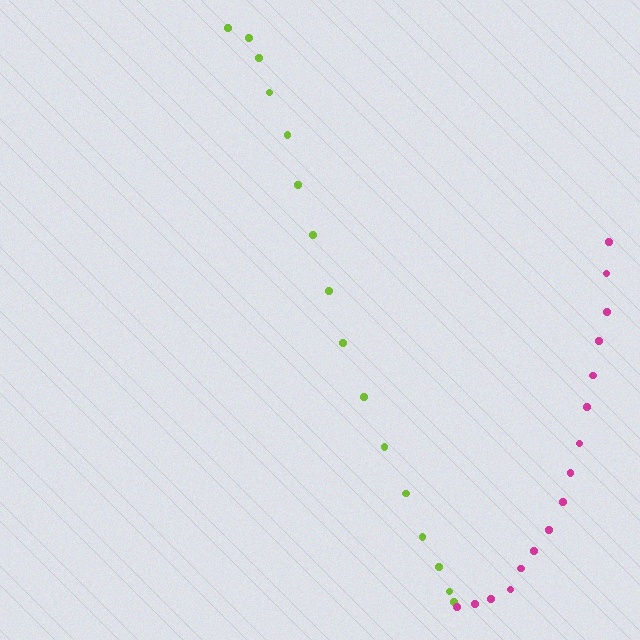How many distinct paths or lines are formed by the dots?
There are 2 distinct paths.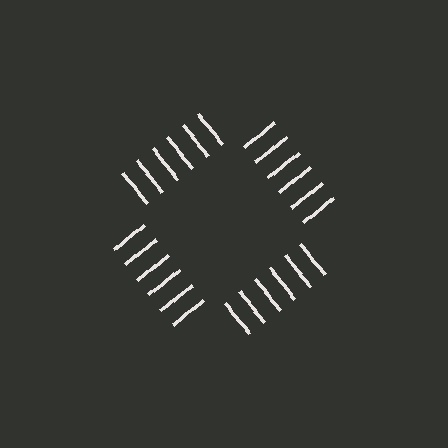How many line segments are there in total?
24 — 6 along each of the 4 edges.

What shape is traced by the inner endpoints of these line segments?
An illusory square — the line segments terminate on its edges but no continuous stroke is drawn.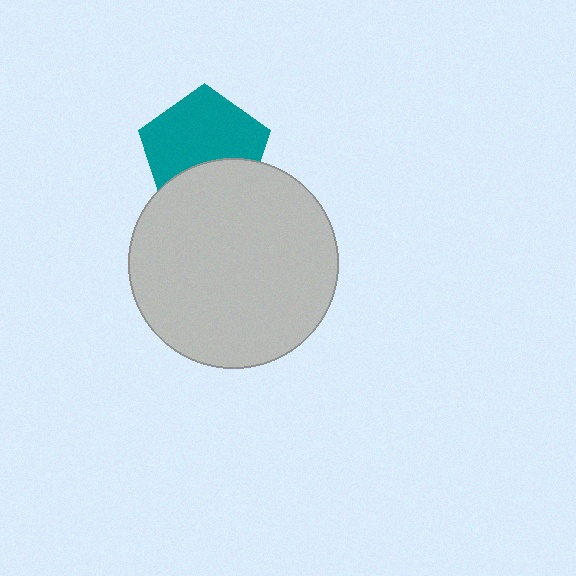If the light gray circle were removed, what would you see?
You would see the complete teal pentagon.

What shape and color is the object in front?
The object in front is a light gray circle.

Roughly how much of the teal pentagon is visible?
Most of it is visible (roughly 66%).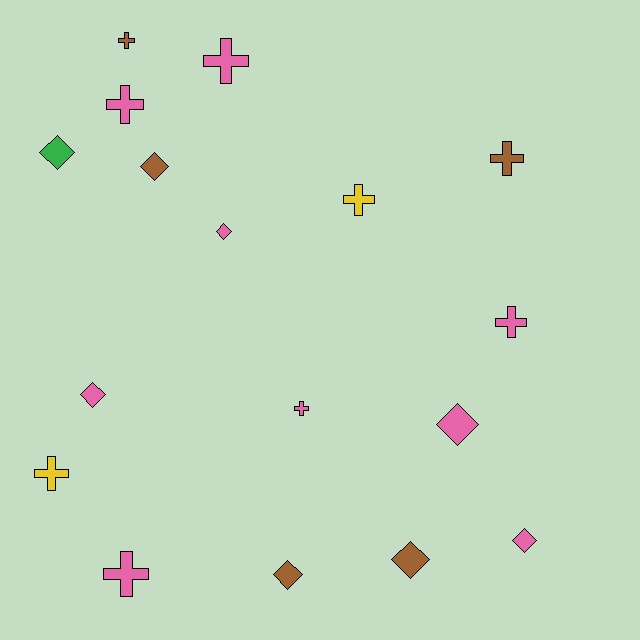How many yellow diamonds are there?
There are no yellow diamonds.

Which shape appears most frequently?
Cross, with 9 objects.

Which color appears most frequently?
Pink, with 9 objects.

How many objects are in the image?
There are 17 objects.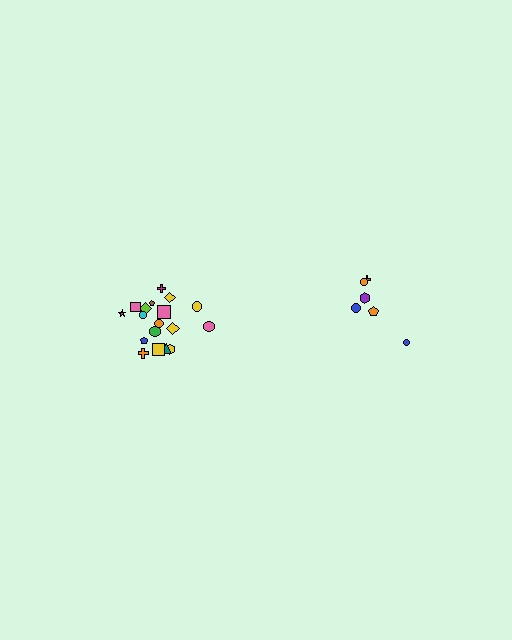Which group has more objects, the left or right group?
The left group.